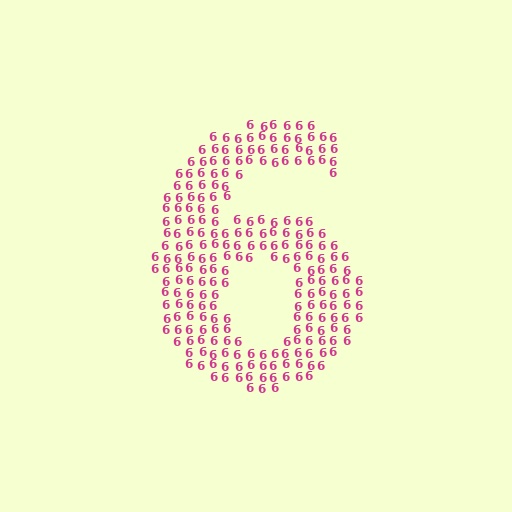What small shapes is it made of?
It is made of small digit 6's.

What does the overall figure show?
The overall figure shows the digit 6.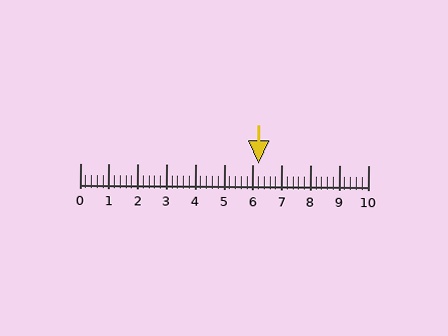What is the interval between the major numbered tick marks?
The major tick marks are spaced 1 units apart.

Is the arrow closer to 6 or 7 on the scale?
The arrow is closer to 6.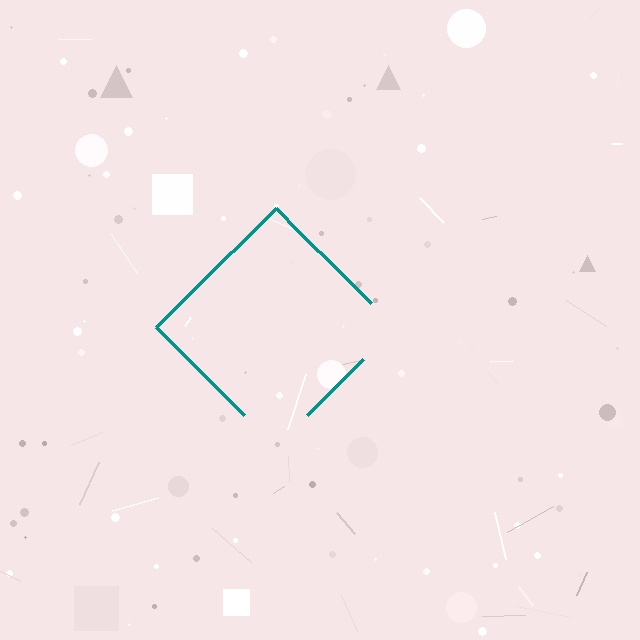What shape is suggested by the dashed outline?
The dashed outline suggests a diamond.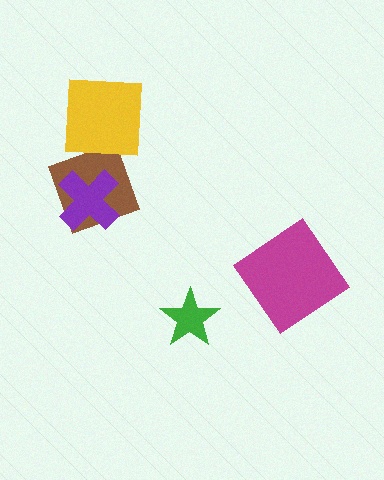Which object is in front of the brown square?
The purple cross is in front of the brown square.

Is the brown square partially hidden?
Yes, it is partially covered by another shape.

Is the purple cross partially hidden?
No, no other shape covers it.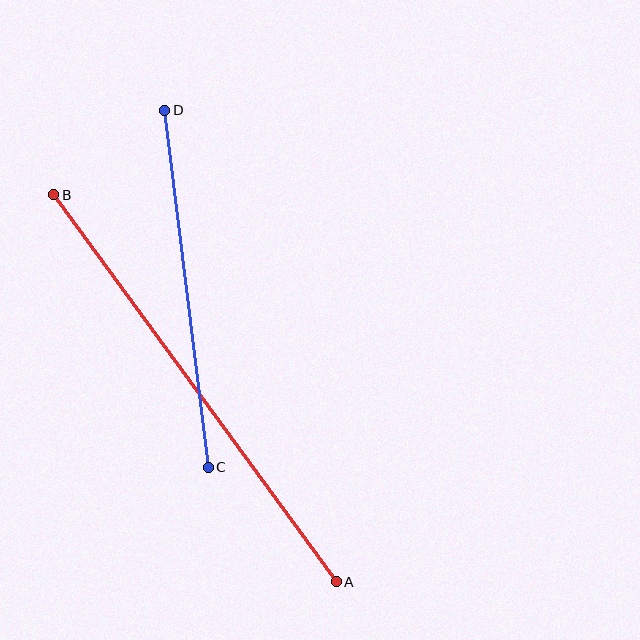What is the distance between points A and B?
The distance is approximately 479 pixels.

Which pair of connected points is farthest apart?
Points A and B are farthest apart.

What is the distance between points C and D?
The distance is approximately 360 pixels.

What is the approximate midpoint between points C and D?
The midpoint is at approximately (187, 289) pixels.